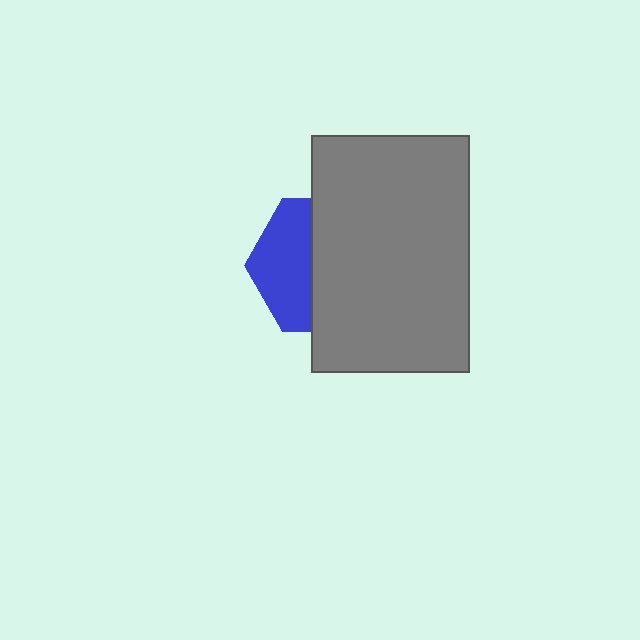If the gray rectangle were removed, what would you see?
You would see the complete blue hexagon.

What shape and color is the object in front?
The object in front is a gray rectangle.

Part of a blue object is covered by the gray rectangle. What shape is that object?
It is a hexagon.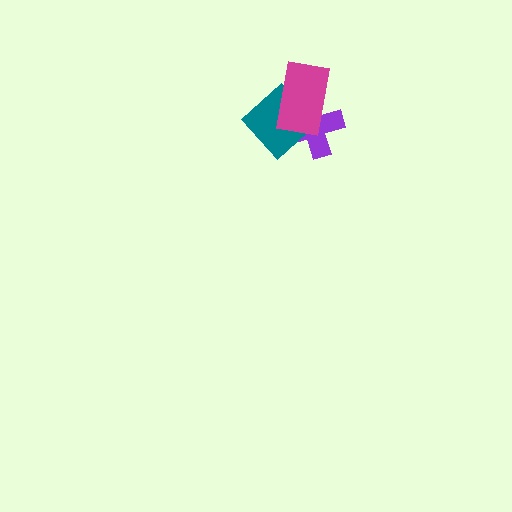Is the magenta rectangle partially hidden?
No, no other shape covers it.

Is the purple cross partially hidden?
Yes, it is partially covered by another shape.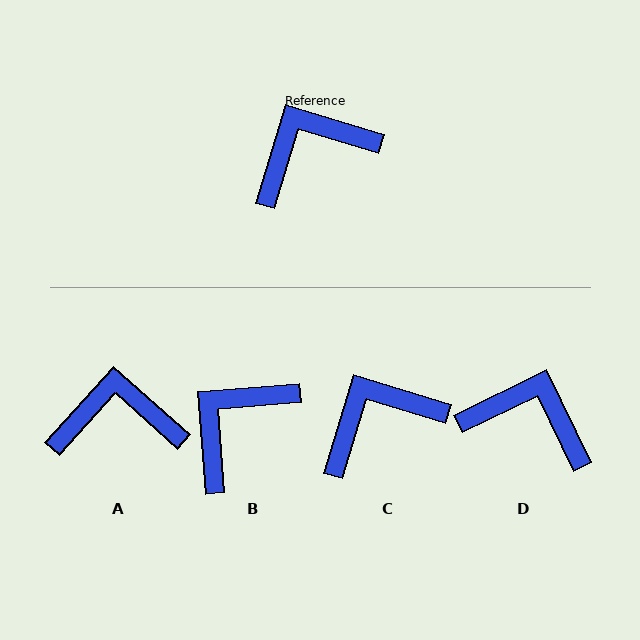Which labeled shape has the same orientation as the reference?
C.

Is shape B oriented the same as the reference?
No, it is off by about 21 degrees.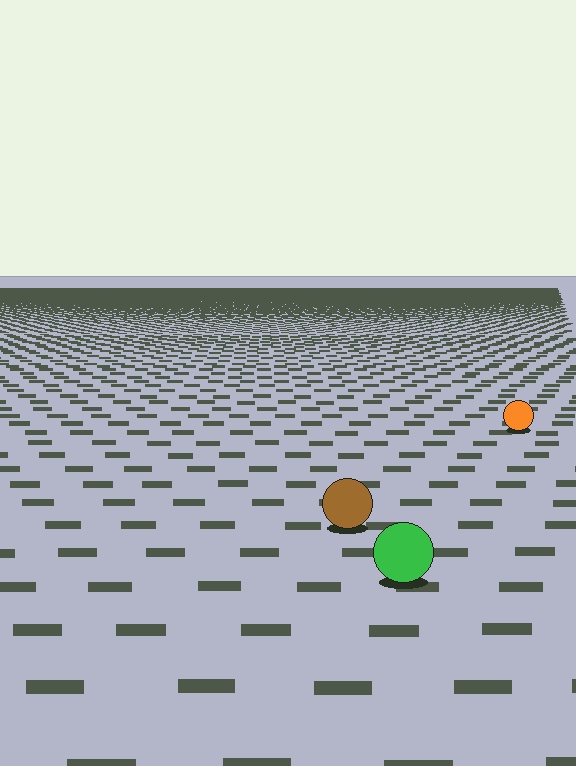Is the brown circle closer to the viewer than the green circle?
No. The green circle is closer — you can tell from the texture gradient: the ground texture is coarser near it.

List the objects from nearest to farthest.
From nearest to farthest: the green circle, the brown circle, the orange circle.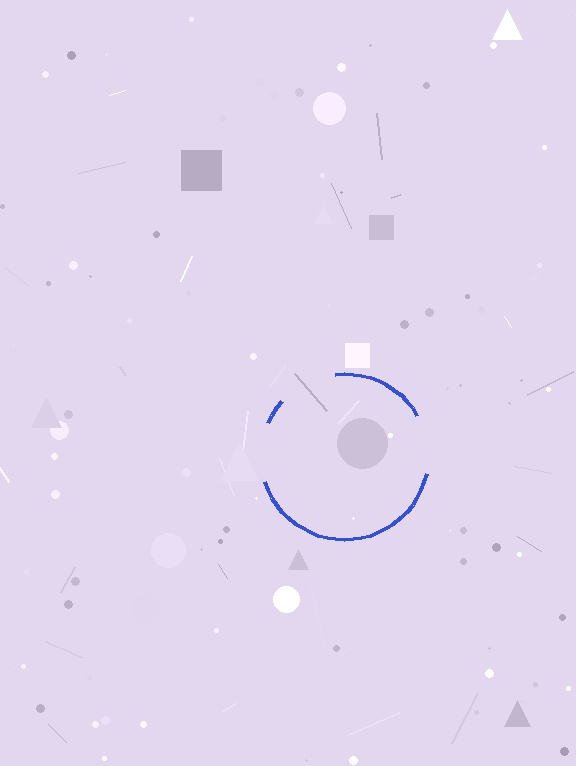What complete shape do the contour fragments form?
The contour fragments form a circle.